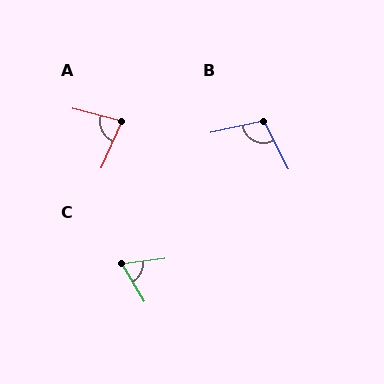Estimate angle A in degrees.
Approximately 81 degrees.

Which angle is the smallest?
C, at approximately 65 degrees.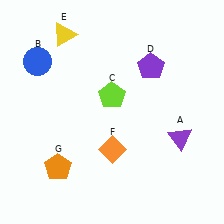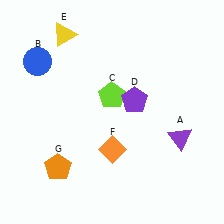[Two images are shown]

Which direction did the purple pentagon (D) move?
The purple pentagon (D) moved down.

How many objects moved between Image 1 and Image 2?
1 object moved between the two images.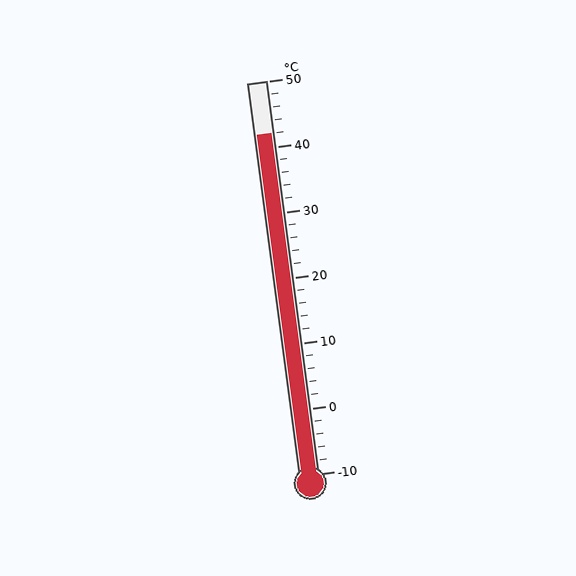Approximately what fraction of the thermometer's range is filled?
The thermometer is filled to approximately 85% of its range.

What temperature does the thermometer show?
The thermometer shows approximately 42°C.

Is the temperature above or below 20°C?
The temperature is above 20°C.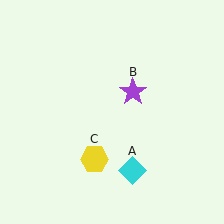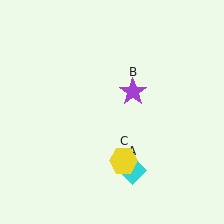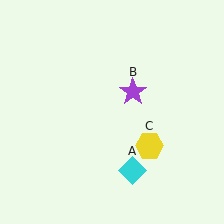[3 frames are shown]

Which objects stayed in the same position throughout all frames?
Cyan diamond (object A) and purple star (object B) remained stationary.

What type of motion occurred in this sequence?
The yellow hexagon (object C) rotated counterclockwise around the center of the scene.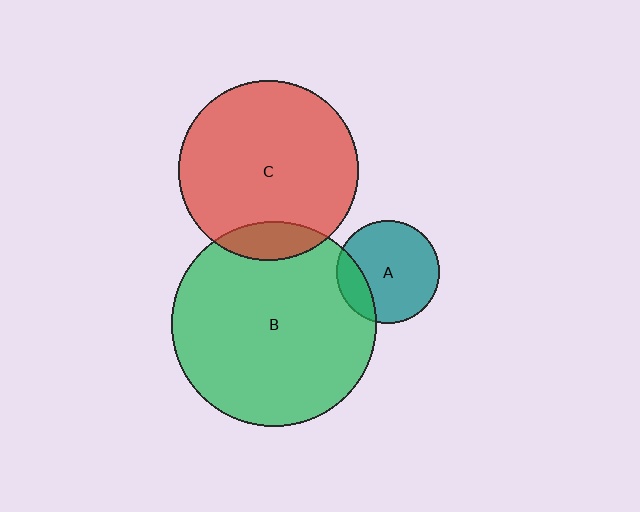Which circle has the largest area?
Circle B (green).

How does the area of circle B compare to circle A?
Approximately 3.9 times.